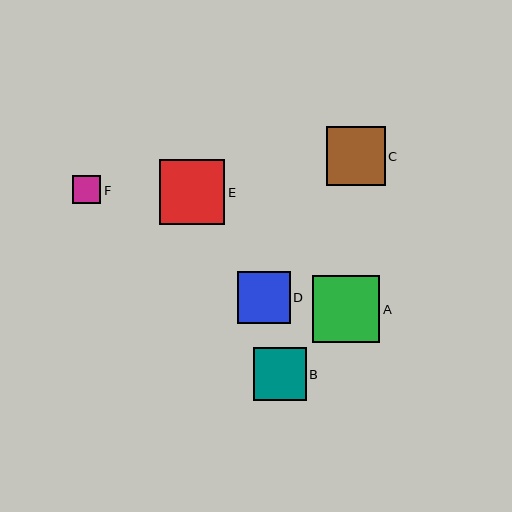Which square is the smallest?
Square F is the smallest with a size of approximately 28 pixels.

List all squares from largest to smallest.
From largest to smallest: A, E, C, B, D, F.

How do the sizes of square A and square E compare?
Square A and square E are approximately the same size.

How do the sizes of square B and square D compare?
Square B and square D are approximately the same size.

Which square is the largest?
Square A is the largest with a size of approximately 67 pixels.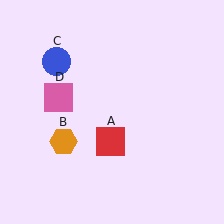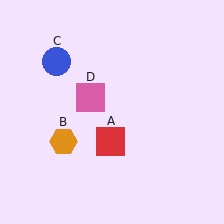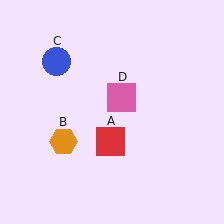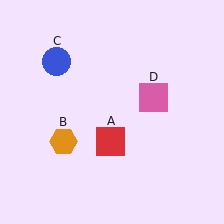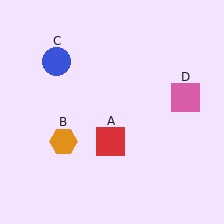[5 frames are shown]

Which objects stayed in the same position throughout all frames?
Red square (object A) and orange hexagon (object B) and blue circle (object C) remained stationary.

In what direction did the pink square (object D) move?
The pink square (object D) moved right.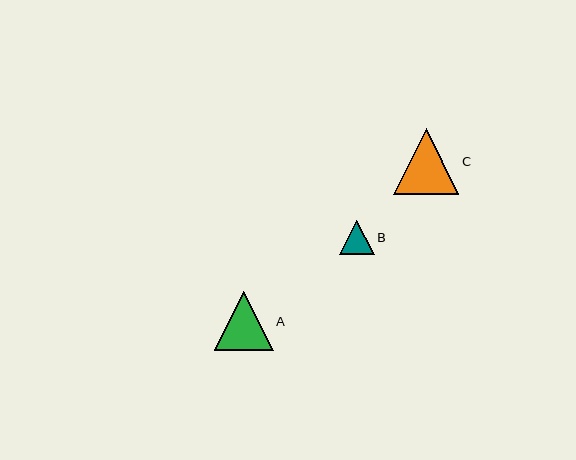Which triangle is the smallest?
Triangle B is the smallest with a size of approximately 34 pixels.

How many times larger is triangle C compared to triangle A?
Triangle C is approximately 1.1 times the size of triangle A.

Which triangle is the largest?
Triangle C is the largest with a size of approximately 65 pixels.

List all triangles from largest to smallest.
From largest to smallest: C, A, B.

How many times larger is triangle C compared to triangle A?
Triangle C is approximately 1.1 times the size of triangle A.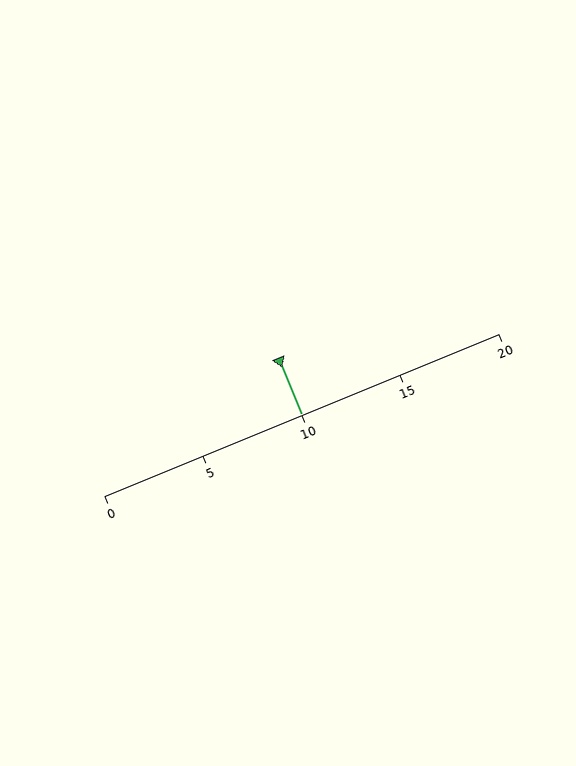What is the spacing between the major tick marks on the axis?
The major ticks are spaced 5 apart.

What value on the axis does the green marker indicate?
The marker indicates approximately 10.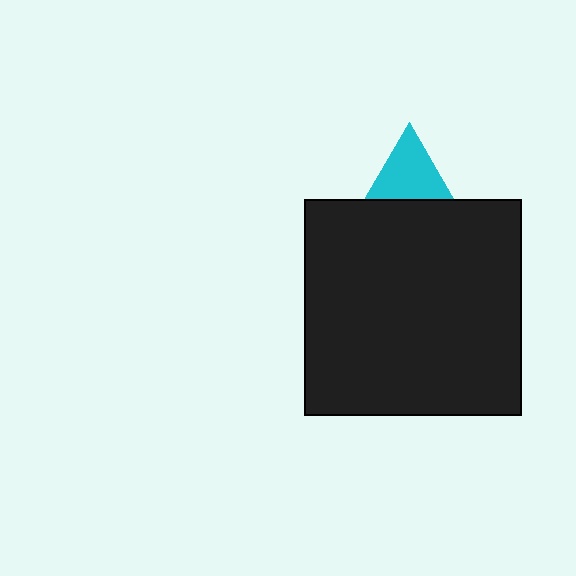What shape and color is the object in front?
The object in front is a black square.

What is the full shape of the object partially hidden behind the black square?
The partially hidden object is a cyan triangle.